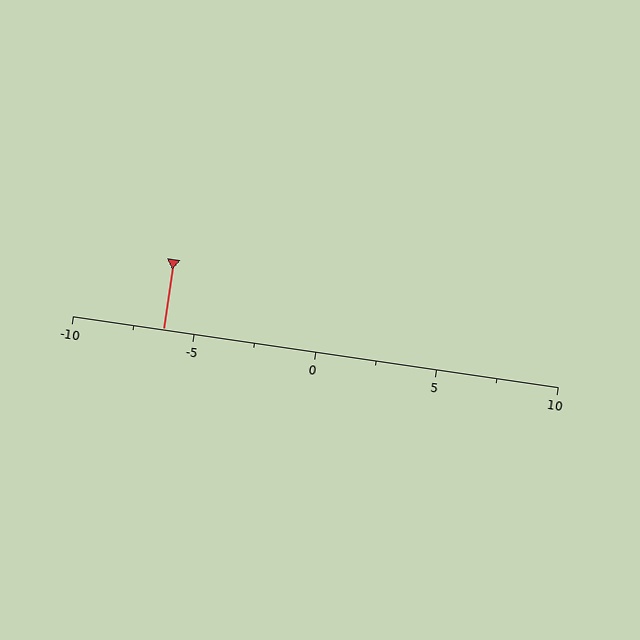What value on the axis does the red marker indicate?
The marker indicates approximately -6.2.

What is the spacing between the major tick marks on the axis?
The major ticks are spaced 5 apart.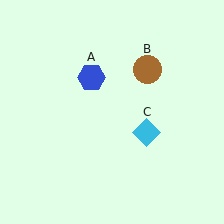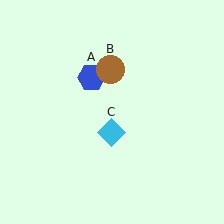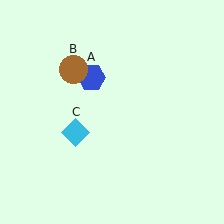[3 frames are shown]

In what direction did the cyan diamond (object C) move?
The cyan diamond (object C) moved left.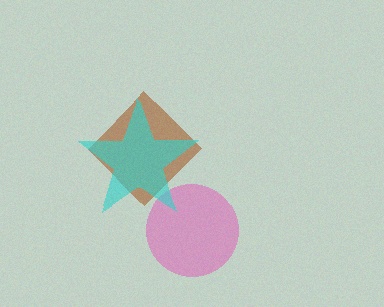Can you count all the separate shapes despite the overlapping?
Yes, there are 3 separate shapes.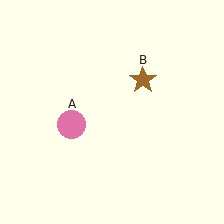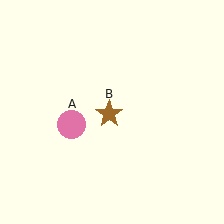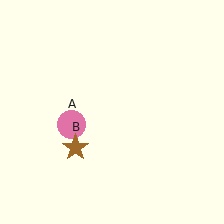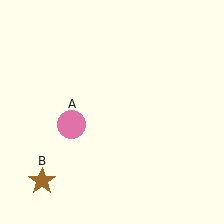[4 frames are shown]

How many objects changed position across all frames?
1 object changed position: brown star (object B).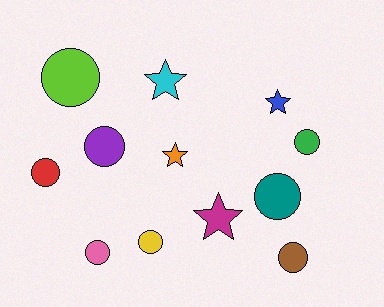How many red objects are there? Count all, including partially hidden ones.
There is 1 red object.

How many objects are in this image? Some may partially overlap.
There are 12 objects.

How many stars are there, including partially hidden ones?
There are 4 stars.